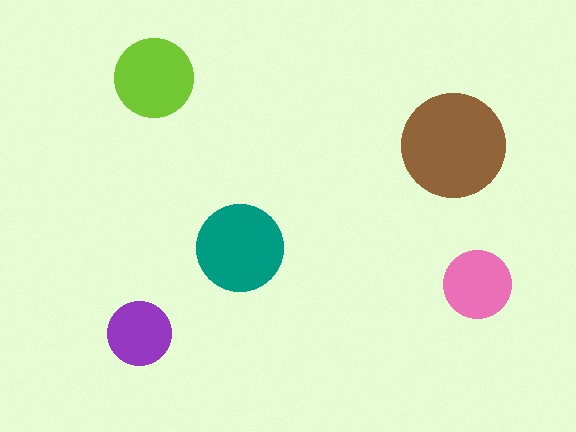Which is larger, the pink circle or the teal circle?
The teal one.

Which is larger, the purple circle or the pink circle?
The pink one.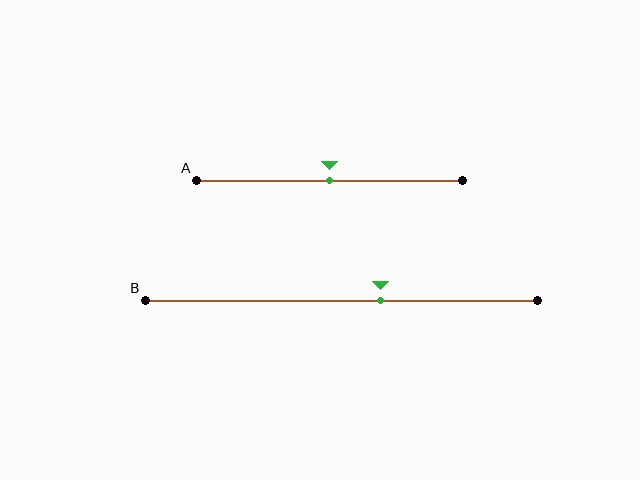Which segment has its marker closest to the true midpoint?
Segment A has its marker closest to the true midpoint.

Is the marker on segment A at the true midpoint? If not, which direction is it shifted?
Yes, the marker on segment A is at the true midpoint.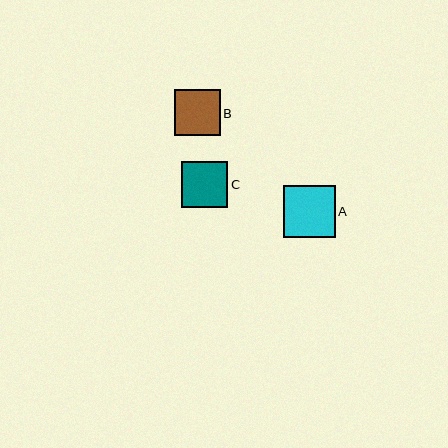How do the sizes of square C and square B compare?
Square C and square B are approximately the same size.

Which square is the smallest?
Square B is the smallest with a size of approximately 46 pixels.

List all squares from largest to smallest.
From largest to smallest: A, C, B.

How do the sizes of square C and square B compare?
Square C and square B are approximately the same size.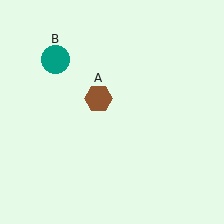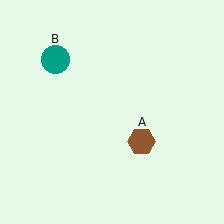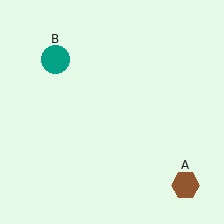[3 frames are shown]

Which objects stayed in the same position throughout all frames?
Teal circle (object B) remained stationary.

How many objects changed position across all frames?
1 object changed position: brown hexagon (object A).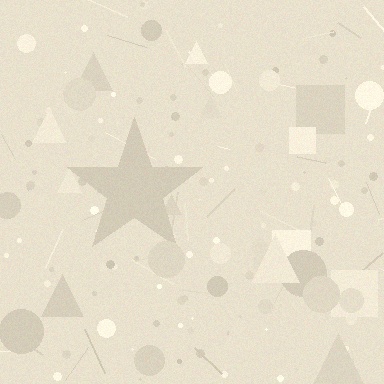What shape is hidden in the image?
A star is hidden in the image.